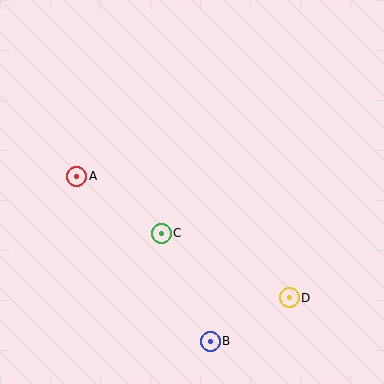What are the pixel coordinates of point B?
Point B is at (210, 341).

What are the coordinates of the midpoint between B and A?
The midpoint between B and A is at (144, 259).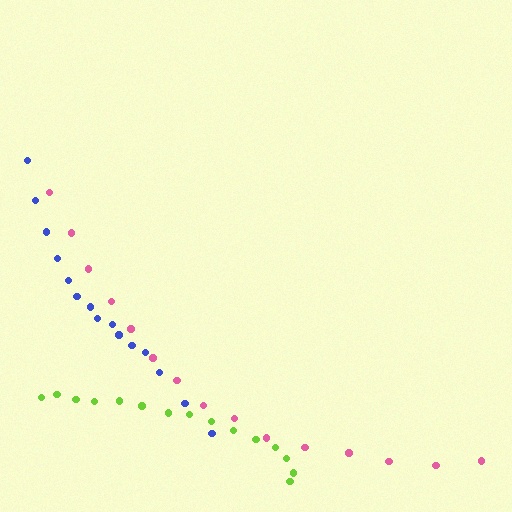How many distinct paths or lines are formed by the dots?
There are 3 distinct paths.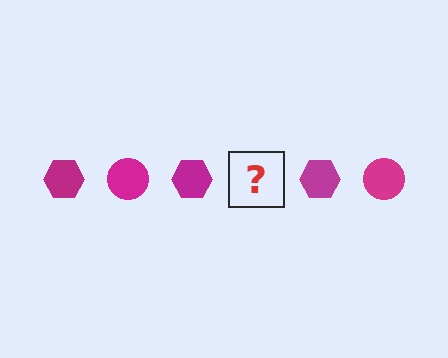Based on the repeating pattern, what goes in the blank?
The blank should be a magenta circle.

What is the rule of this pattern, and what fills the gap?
The rule is that the pattern cycles through hexagon, circle shapes in magenta. The gap should be filled with a magenta circle.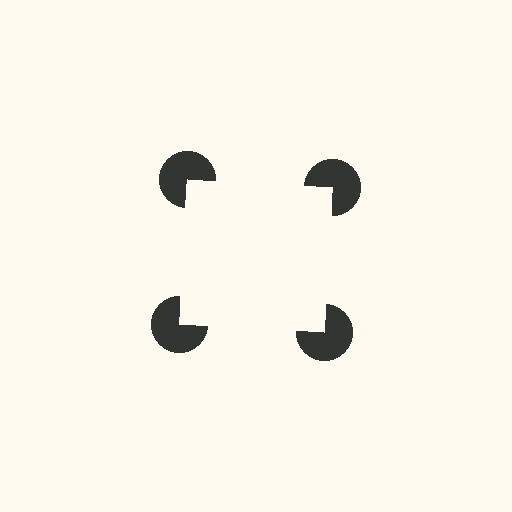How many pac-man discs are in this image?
There are 4 — one at each vertex of the illusory square.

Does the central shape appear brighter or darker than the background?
It typically appears slightly brighter than the background, even though no actual brightness change is drawn.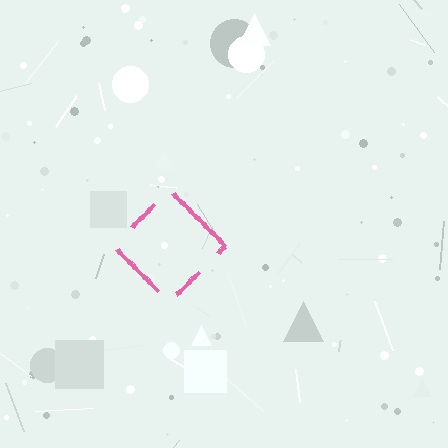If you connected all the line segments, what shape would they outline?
They would outline a diamond.